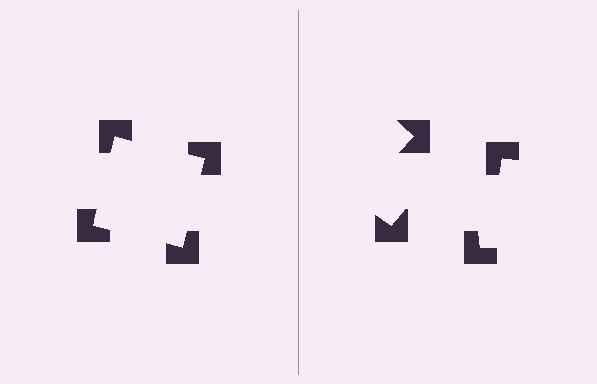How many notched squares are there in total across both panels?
8 — 4 on each side.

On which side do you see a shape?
An illusory square appears on the left side. On the right side the wedge cuts are rotated, so no coherent shape forms.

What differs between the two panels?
The notched squares are positioned identically on both sides; only the wedge orientations differ. On the left they align to a square; on the right they are misaligned.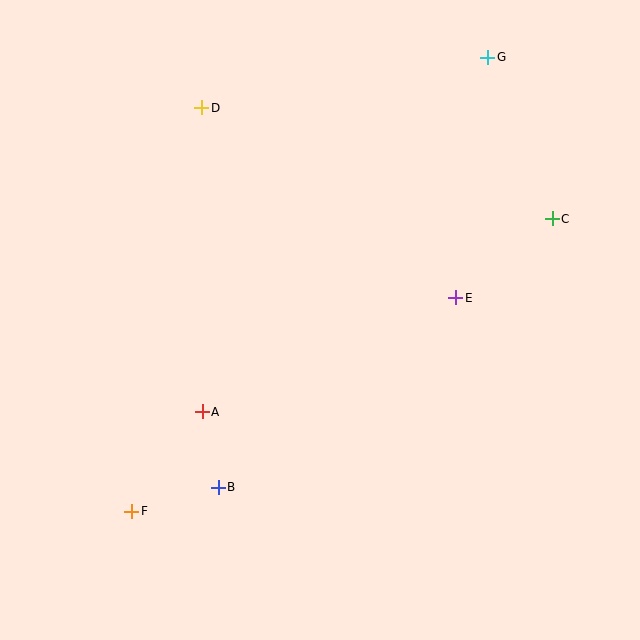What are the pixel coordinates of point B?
Point B is at (218, 487).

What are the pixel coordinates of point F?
Point F is at (132, 511).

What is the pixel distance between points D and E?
The distance between D and E is 317 pixels.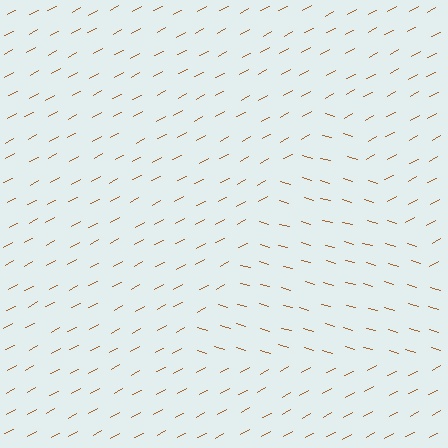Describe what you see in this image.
The image is filled with small brown line segments. A triangle region in the image has lines oriented differently from the surrounding lines, creating a visible texture boundary.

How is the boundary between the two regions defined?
The boundary is defined purely by a change in line orientation (approximately 45 degrees difference). All lines are the same color and thickness.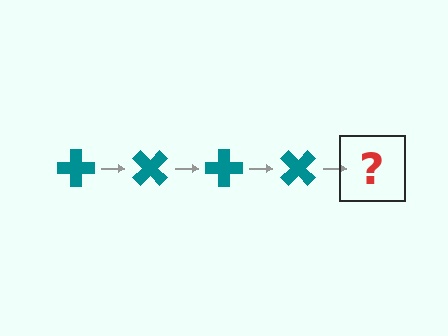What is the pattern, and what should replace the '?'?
The pattern is that the cross rotates 45 degrees each step. The '?' should be a teal cross rotated 180 degrees.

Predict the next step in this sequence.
The next step is a teal cross rotated 180 degrees.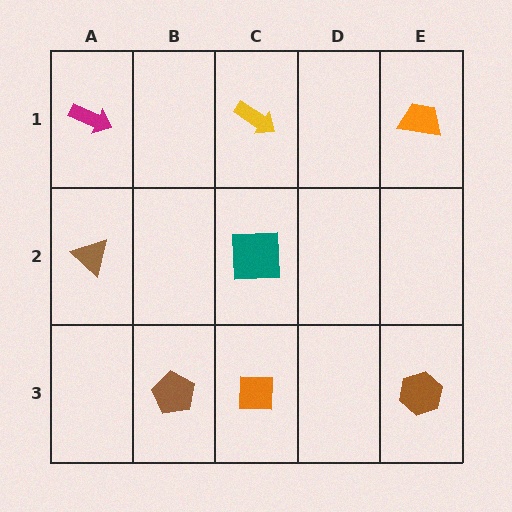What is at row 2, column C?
A teal square.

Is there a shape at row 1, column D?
No, that cell is empty.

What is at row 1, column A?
A magenta arrow.